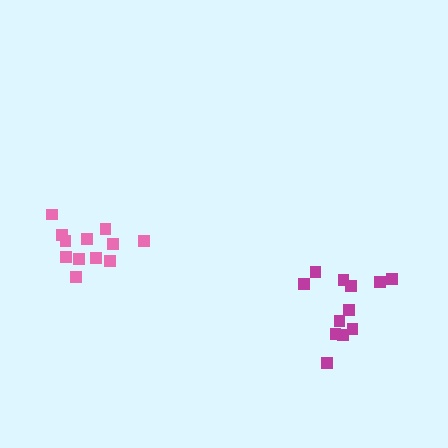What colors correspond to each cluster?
The clusters are colored: magenta, pink.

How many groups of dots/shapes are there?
There are 2 groups.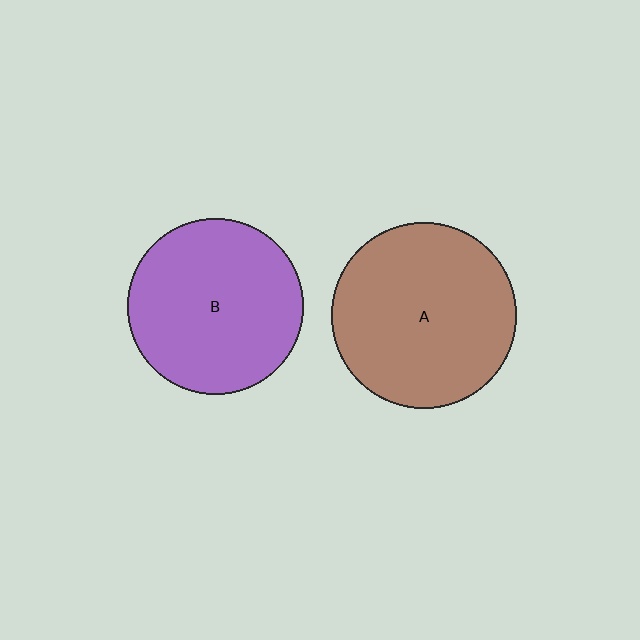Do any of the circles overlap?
No, none of the circles overlap.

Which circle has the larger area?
Circle A (brown).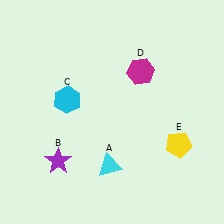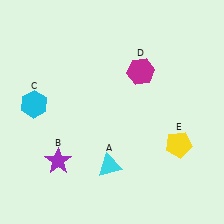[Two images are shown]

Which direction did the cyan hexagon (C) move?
The cyan hexagon (C) moved left.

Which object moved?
The cyan hexagon (C) moved left.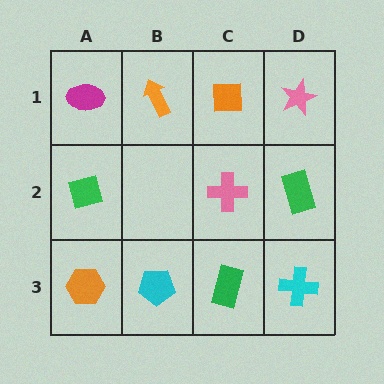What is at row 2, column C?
A pink cross.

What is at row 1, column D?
A pink star.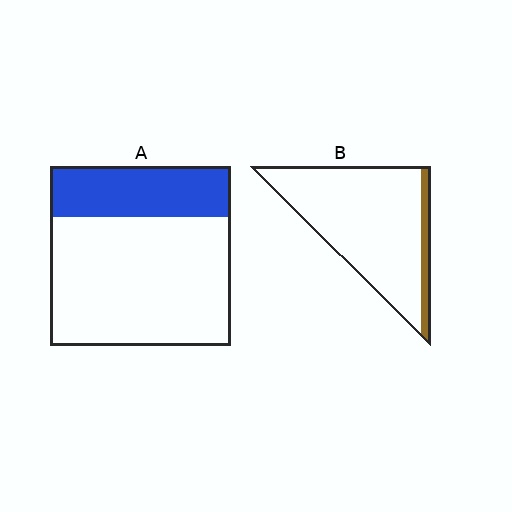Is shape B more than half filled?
No.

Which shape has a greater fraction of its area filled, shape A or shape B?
Shape A.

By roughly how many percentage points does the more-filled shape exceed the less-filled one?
By roughly 20 percentage points (A over B).